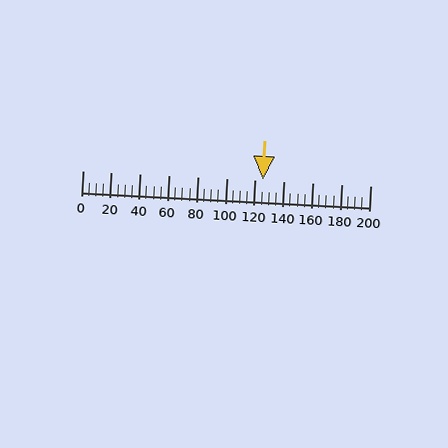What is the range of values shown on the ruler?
The ruler shows values from 0 to 200.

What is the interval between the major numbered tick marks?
The major tick marks are spaced 20 units apart.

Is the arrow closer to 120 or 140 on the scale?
The arrow is closer to 120.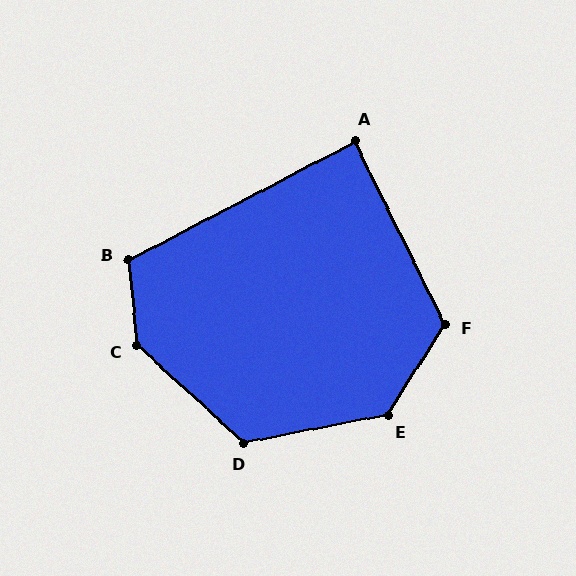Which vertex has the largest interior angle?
C, at approximately 138 degrees.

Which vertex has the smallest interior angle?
A, at approximately 89 degrees.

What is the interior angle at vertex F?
Approximately 121 degrees (obtuse).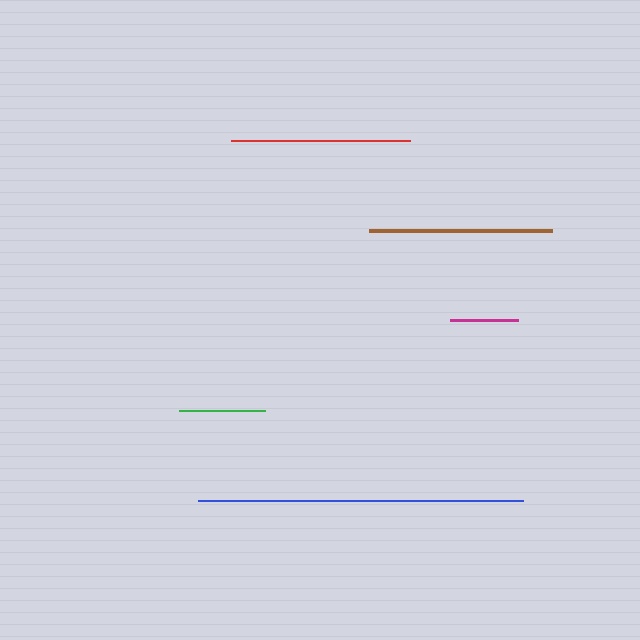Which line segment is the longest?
The blue line is the longest at approximately 325 pixels.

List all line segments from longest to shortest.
From longest to shortest: blue, brown, red, green, magenta.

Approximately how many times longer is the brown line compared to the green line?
The brown line is approximately 2.1 times the length of the green line.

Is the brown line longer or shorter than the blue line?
The blue line is longer than the brown line.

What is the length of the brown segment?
The brown segment is approximately 183 pixels long.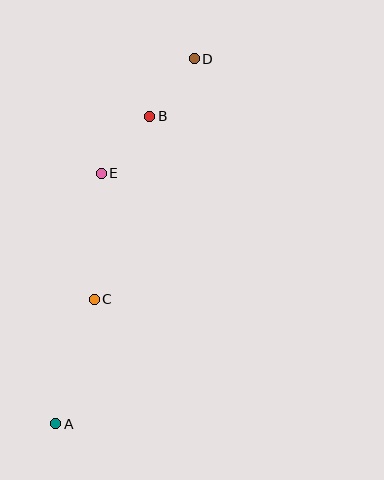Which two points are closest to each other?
Points B and D are closest to each other.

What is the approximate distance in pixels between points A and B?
The distance between A and B is approximately 322 pixels.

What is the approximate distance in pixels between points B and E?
The distance between B and E is approximately 75 pixels.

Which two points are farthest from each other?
Points A and D are farthest from each other.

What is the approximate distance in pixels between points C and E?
The distance between C and E is approximately 126 pixels.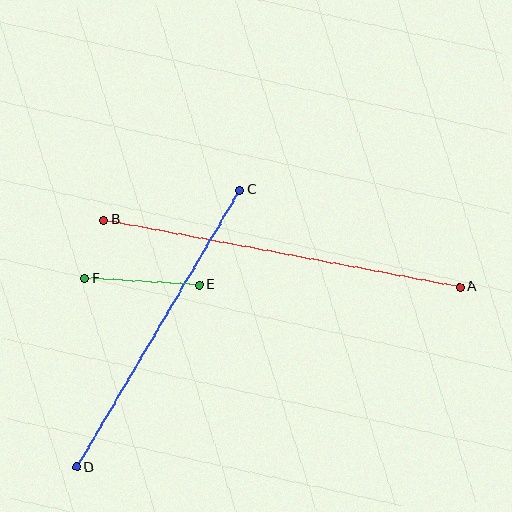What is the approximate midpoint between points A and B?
The midpoint is at approximately (282, 254) pixels.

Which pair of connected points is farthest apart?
Points A and B are farthest apart.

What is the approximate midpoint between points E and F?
The midpoint is at approximately (142, 282) pixels.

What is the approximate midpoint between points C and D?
The midpoint is at approximately (158, 328) pixels.